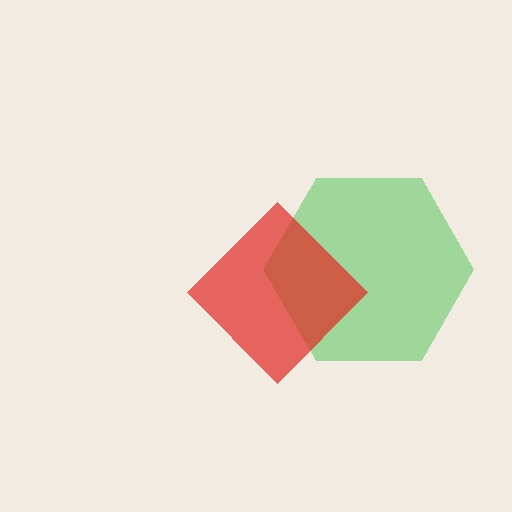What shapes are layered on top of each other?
The layered shapes are: a green hexagon, a red diamond.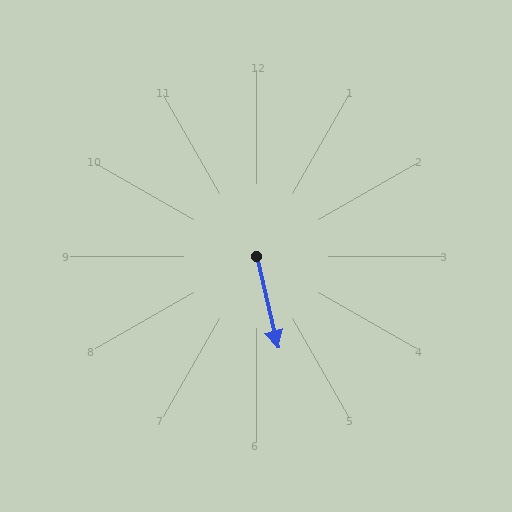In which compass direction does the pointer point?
South.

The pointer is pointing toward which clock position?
Roughly 6 o'clock.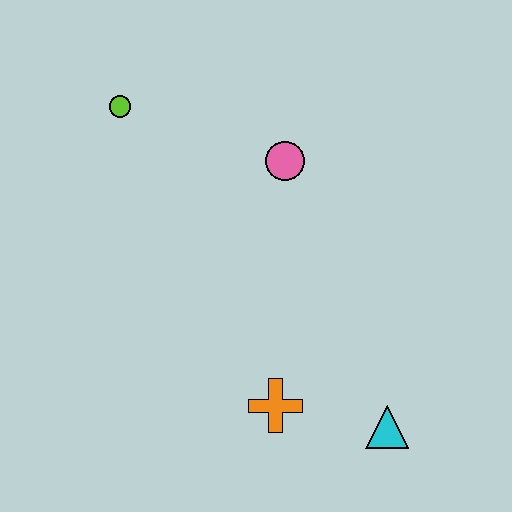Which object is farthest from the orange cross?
The lime circle is farthest from the orange cross.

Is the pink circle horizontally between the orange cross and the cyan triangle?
Yes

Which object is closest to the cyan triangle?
The orange cross is closest to the cyan triangle.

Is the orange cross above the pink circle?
No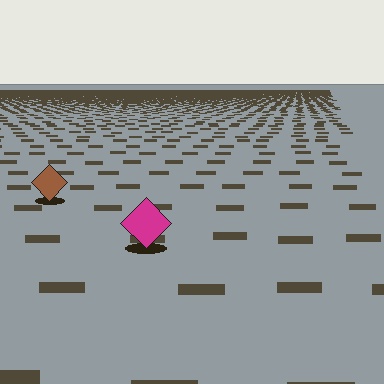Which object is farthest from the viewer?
The brown diamond is farthest from the viewer. It appears smaller and the ground texture around it is denser.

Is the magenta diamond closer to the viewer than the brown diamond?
Yes. The magenta diamond is closer — you can tell from the texture gradient: the ground texture is coarser near it.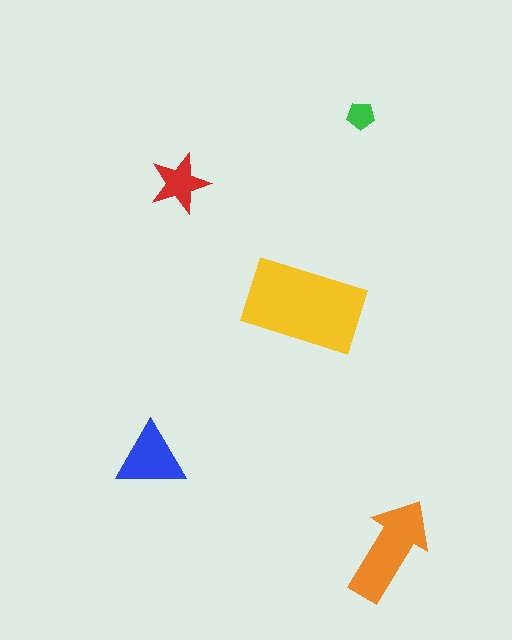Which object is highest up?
The green pentagon is topmost.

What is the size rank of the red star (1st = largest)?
4th.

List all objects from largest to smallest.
The yellow rectangle, the orange arrow, the blue triangle, the red star, the green pentagon.